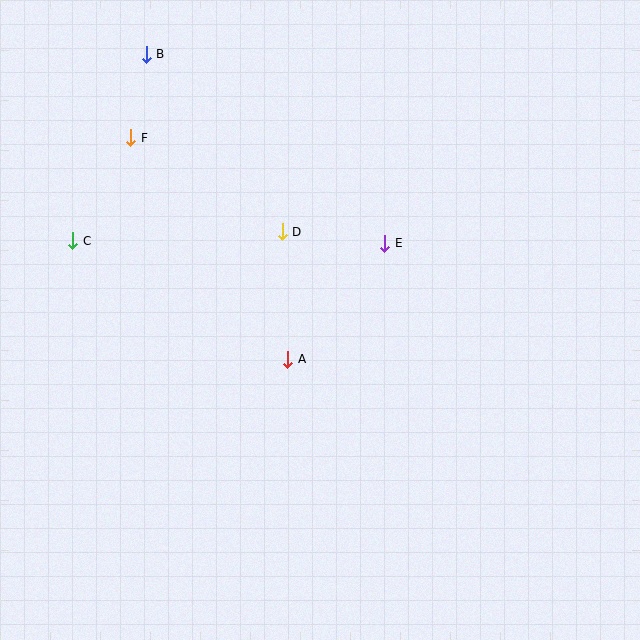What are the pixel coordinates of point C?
Point C is at (73, 241).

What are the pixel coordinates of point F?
Point F is at (131, 138).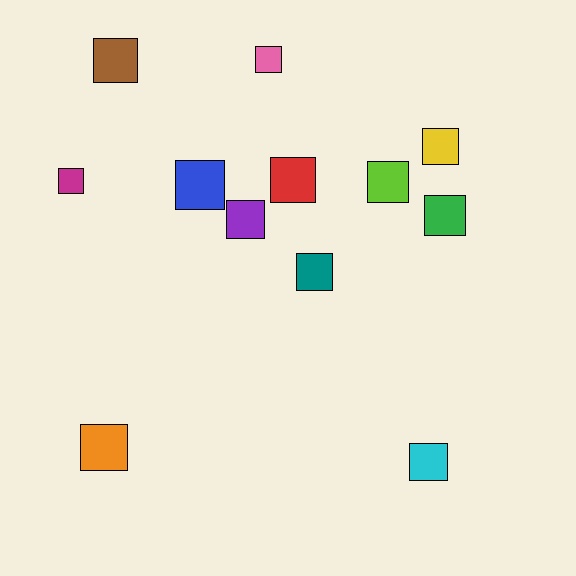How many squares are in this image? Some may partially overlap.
There are 12 squares.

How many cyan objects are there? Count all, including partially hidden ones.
There is 1 cyan object.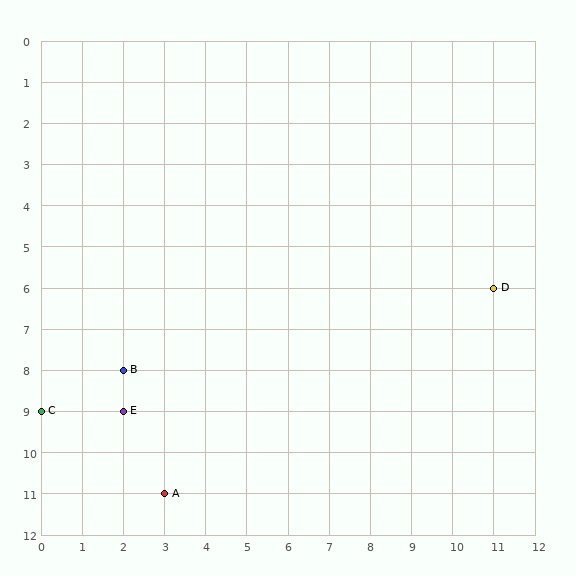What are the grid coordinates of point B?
Point B is at grid coordinates (2, 8).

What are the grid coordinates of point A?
Point A is at grid coordinates (3, 11).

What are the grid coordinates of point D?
Point D is at grid coordinates (11, 6).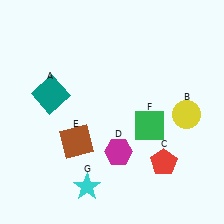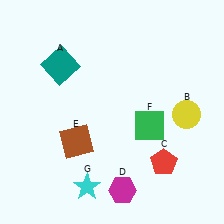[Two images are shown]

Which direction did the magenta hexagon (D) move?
The magenta hexagon (D) moved down.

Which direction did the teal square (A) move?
The teal square (A) moved up.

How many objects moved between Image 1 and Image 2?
2 objects moved between the two images.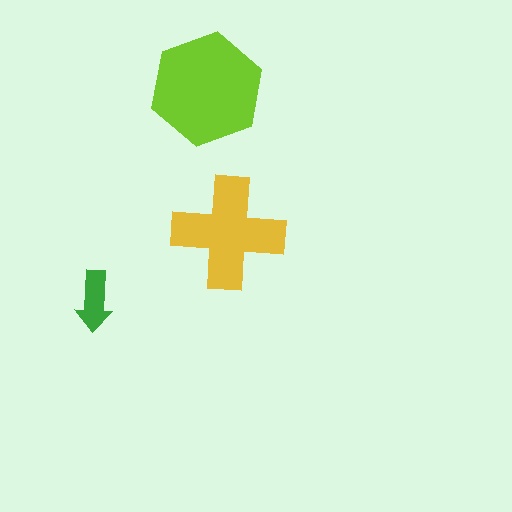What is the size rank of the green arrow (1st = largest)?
3rd.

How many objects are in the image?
There are 3 objects in the image.